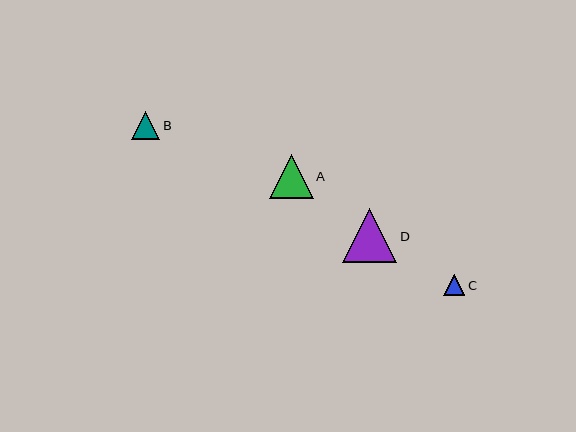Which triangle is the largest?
Triangle D is the largest with a size of approximately 54 pixels.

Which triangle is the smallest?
Triangle C is the smallest with a size of approximately 21 pixels.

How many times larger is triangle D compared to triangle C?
Triangle D is approximately 2.5 times the size of triangle C.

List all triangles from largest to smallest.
From largest to smallest: D, A, B, C.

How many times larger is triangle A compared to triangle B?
Triangle A is approximately 1.6 times the size of triangle B.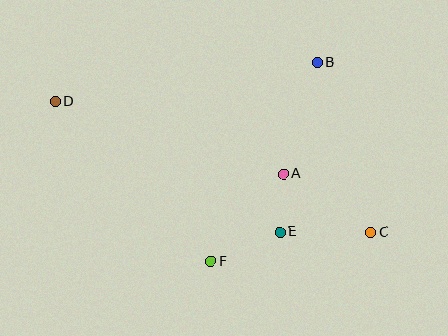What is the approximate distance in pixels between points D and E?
The distance between D and E is approximately 260 pixels.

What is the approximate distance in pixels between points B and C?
The distance between B and C is approximately 178 pixels.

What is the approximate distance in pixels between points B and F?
The distance between B and F is approximately 226 pixels.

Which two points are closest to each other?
Points A and E are closest to each other.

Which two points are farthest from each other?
Points C and D are farthest from each other.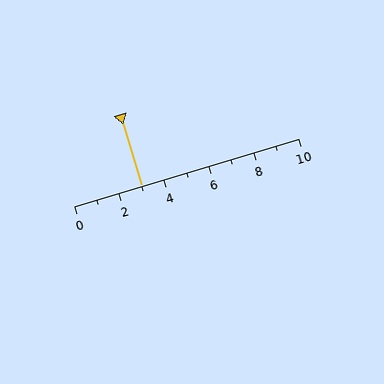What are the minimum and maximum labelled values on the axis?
The axis runs from 0 to 10.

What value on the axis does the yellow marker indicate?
The marker indicates approximately 3.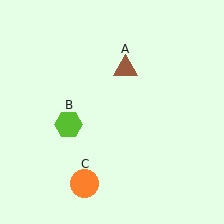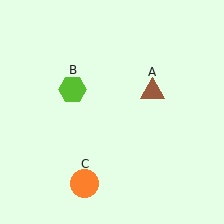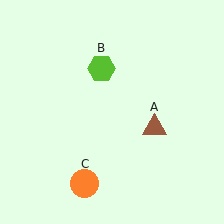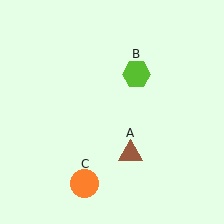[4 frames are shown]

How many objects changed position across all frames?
2 objects changed position: brown triangle (object A), lime hexagon (object B).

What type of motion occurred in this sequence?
The brown triangle (object A), lime hexagon (object B) rotated clockwise around the center of the scene.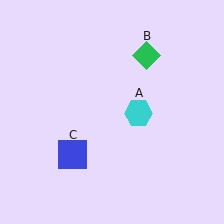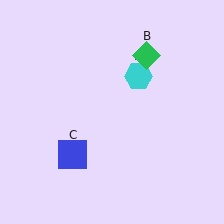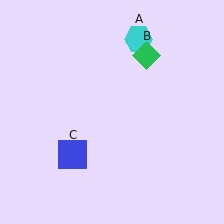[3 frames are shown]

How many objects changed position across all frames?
1 object changed position: cyan hexagon (object A).